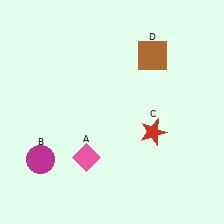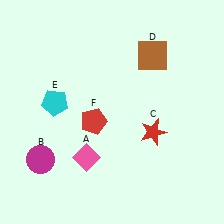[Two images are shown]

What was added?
A cyan pentagon (E), a red pentagon (F) were added in Image 2.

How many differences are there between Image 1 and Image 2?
There are 2 differences between the two images.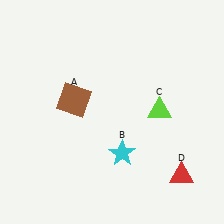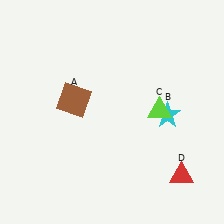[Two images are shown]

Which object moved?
The cyan star (B) moved right.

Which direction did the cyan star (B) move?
The cyan star (B) moved right.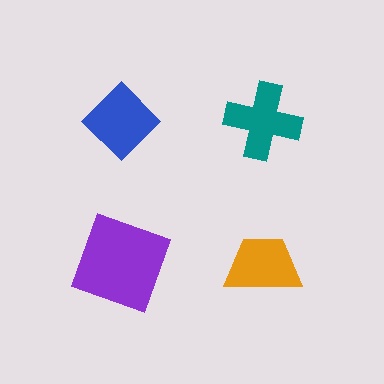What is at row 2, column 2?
An orange trapezoid.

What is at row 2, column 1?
A purple square.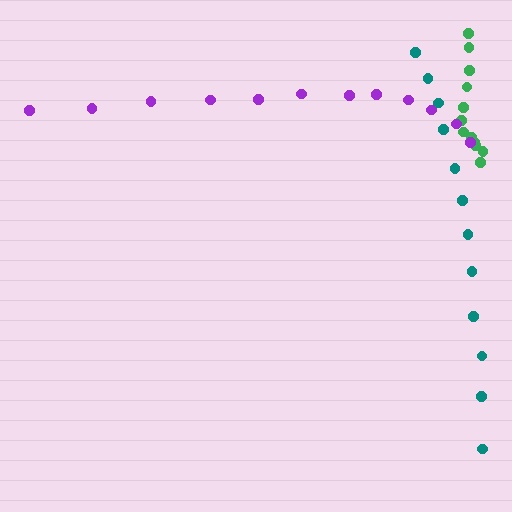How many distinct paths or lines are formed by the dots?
There are 3 distinct paths.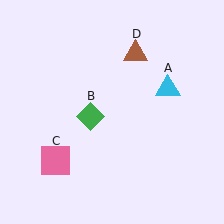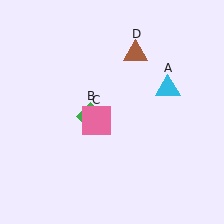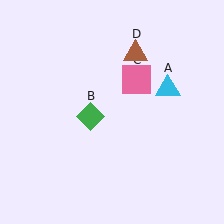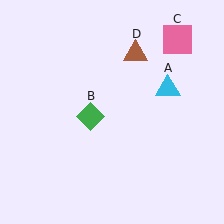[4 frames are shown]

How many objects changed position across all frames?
1 object changed position: pink square (object C).